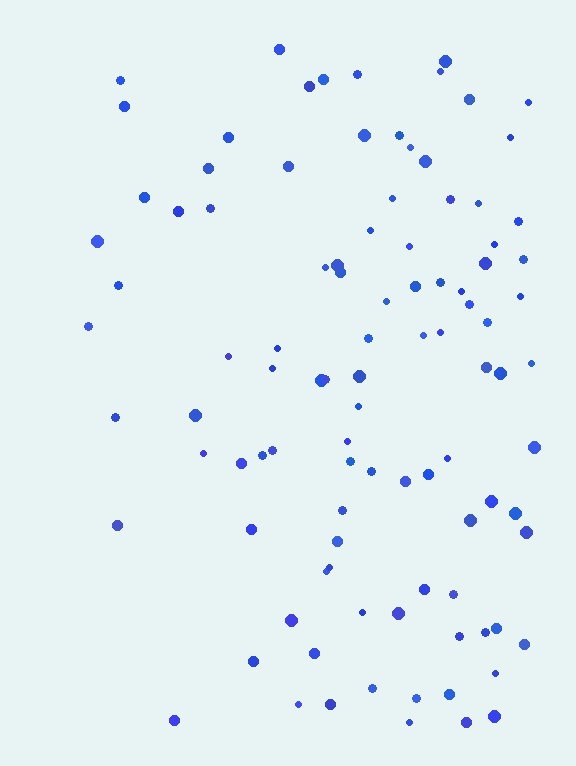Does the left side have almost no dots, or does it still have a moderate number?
Still a moderate number, just noticeably fewer than the right.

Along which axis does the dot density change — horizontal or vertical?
Horizontal.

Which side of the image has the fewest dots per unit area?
The left.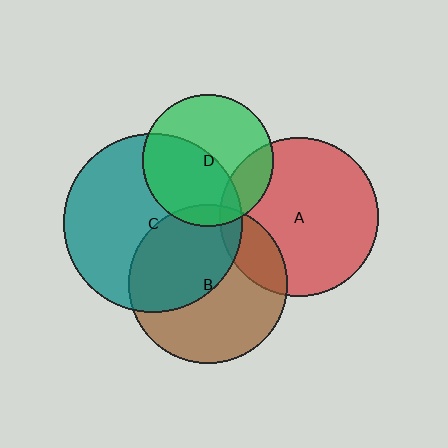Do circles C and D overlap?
Yes.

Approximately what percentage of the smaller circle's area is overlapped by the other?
Approximately 50%.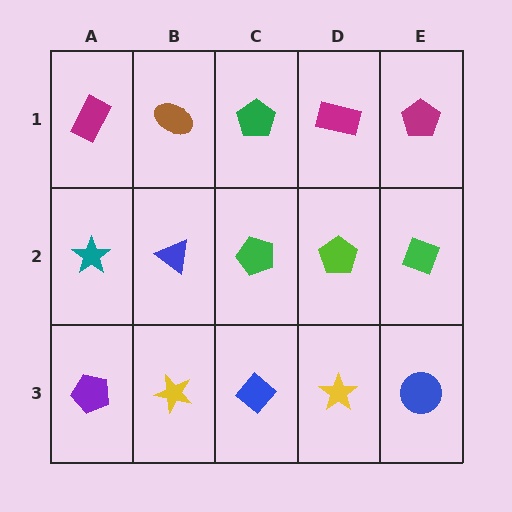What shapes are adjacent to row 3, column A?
A teal star (row 2, column A), a yellow star (row 3, column B).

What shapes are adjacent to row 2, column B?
A brown ellipse (row 1, column B), a yellow star (row 3, column B), a teal star (row 2, column A), a green pentagon (row 2, column C).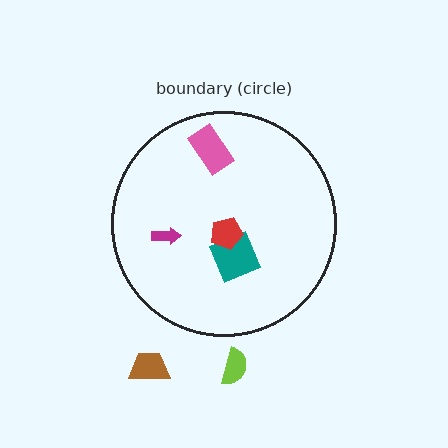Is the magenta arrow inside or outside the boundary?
Inside.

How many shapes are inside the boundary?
4 inside, 2 outside.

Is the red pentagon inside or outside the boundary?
Inside.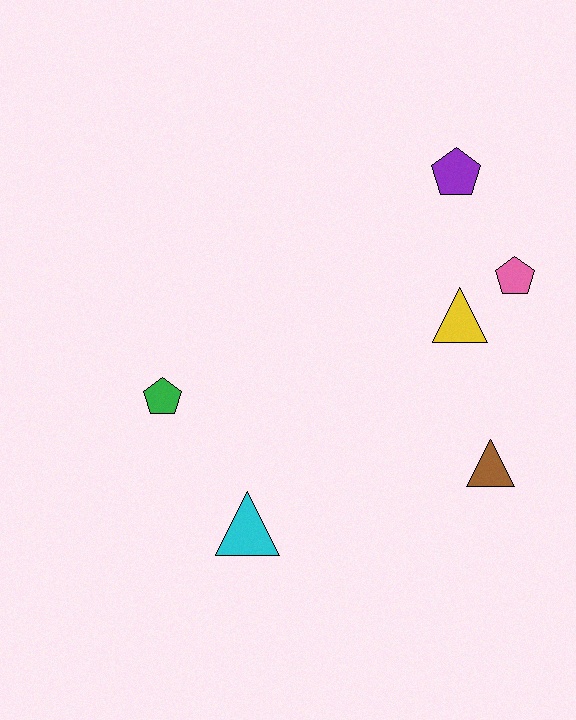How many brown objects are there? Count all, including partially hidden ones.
There is 1 brown object.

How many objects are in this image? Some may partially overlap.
There are 6 objects.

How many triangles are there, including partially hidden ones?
There are 3 triangles.